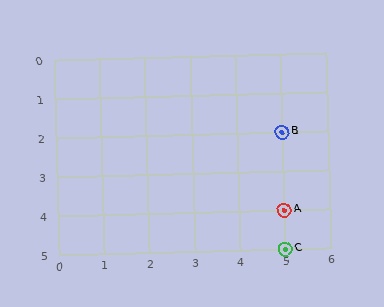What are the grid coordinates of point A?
Point A is at grid coordinates (5, 4).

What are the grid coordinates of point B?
Point B is at grid coordinates (5, 2).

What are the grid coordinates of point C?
Point C is at grid coordinates (5, 5).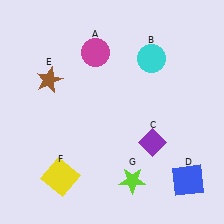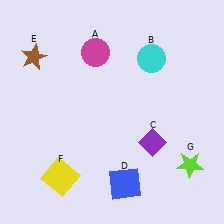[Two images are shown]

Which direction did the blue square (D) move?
The blue square (D) moved left.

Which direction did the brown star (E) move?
The brown star (E) moved up.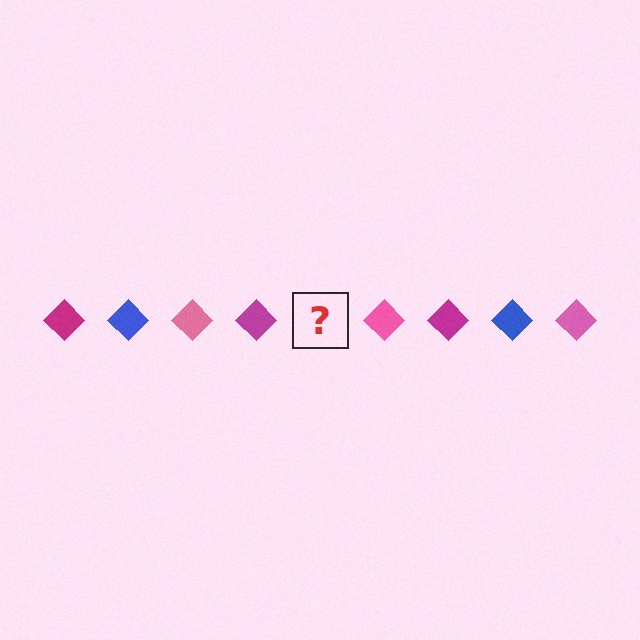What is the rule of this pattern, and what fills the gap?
The rule is that the pattern cycles through magenta, blue, pink diamonds. The gap should be filled with a blue diamond.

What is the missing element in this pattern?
The missing element is a blue diamond.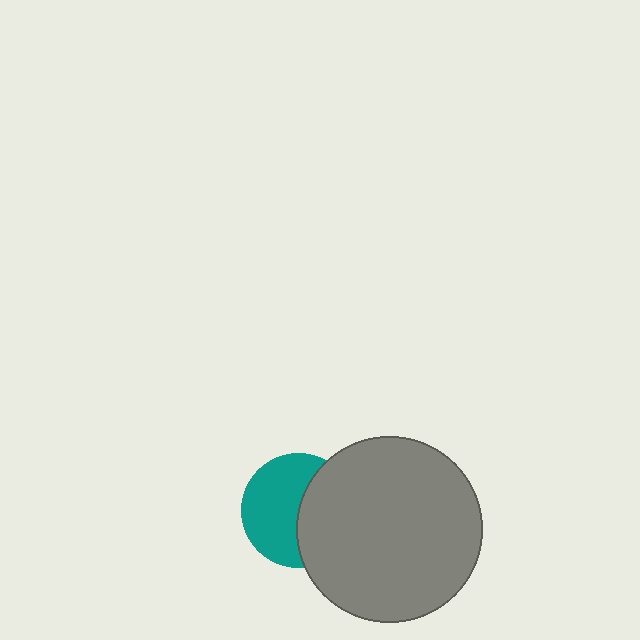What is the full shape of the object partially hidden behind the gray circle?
The partially hidden object is a teal circle.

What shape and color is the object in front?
The object in front is a gray circle.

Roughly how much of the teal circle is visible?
About half of it is visible (roughly 56%).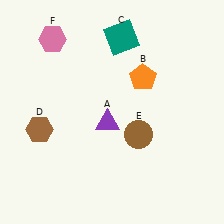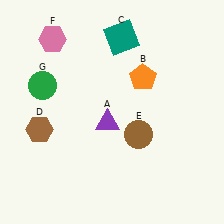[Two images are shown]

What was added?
A green circle (G) was added in Image 2.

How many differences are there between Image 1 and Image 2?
There is 1 difference between the two images.